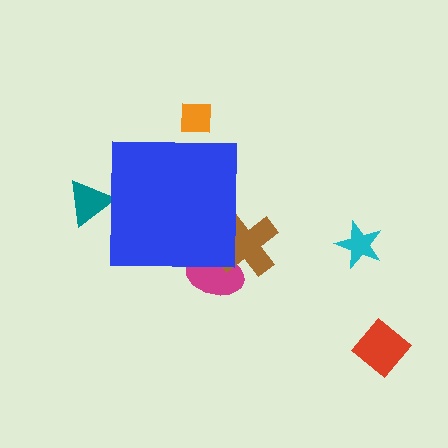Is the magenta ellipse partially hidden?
Yes, the magenta ellipse is partially hidden behind the blue square.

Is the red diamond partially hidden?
No, the red diamond is fully visible.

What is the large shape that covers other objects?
A blue square.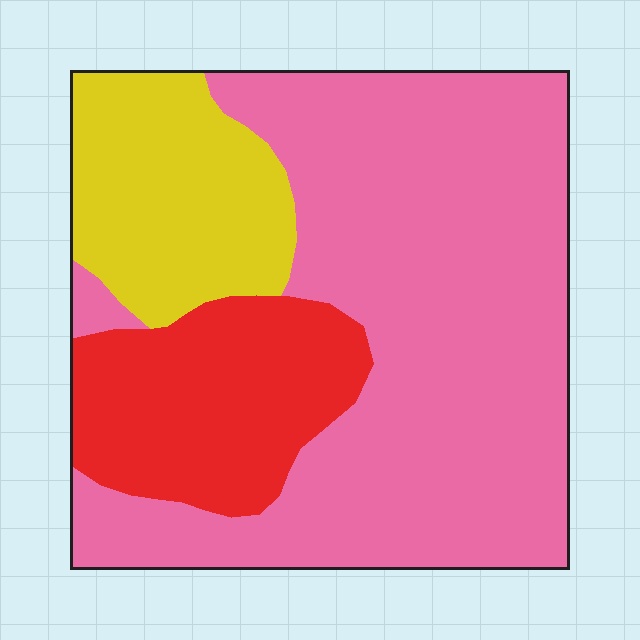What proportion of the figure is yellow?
Yellow covers around 20% of the figure.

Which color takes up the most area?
Pink, at roughly 60%.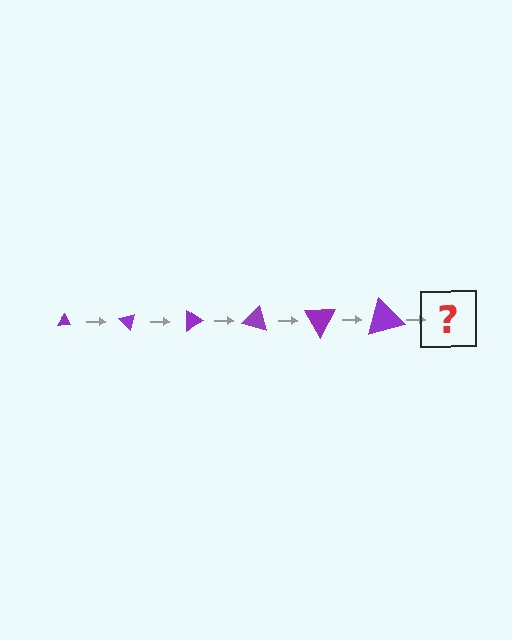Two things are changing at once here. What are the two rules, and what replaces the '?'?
The two rules are that the triangle grows larger each step and it rotates 45 degrees each step. The '?' should be a triangle, larger than the previous one and rotated 270 degrees from the start.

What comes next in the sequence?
The next element should be a triangle, larger than the previous one and rotated 270 degrees from the start.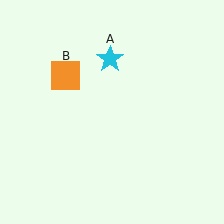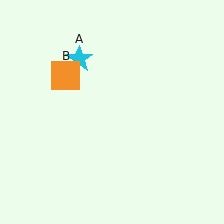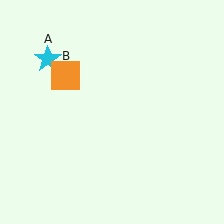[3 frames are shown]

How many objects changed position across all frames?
1 object changed position: cyan star (object A).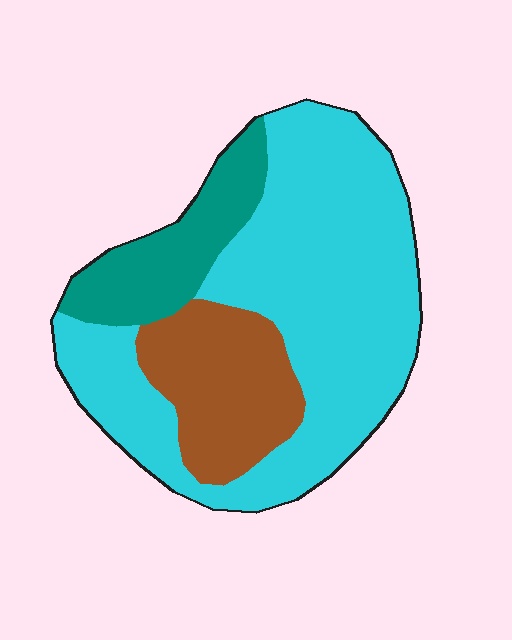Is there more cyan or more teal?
Cyan.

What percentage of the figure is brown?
Brown takes up about one fifth (1/5) of the figure.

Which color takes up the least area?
Teal, at roughly 15%.